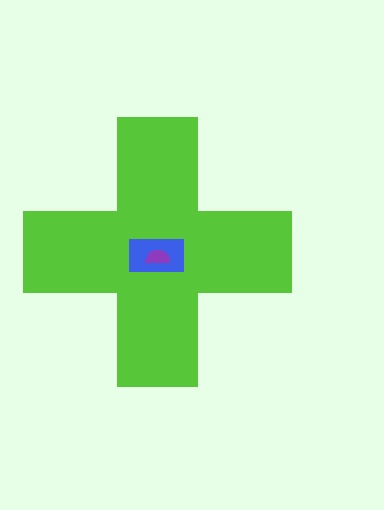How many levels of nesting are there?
3.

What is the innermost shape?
The purple semicircle.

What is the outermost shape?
The lime cross.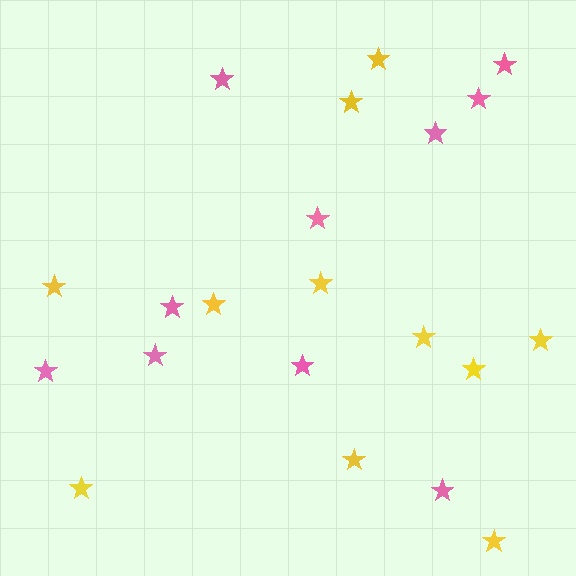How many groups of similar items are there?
There are 2 groups: one group of yellow stars (11) and one group of pink stars (10).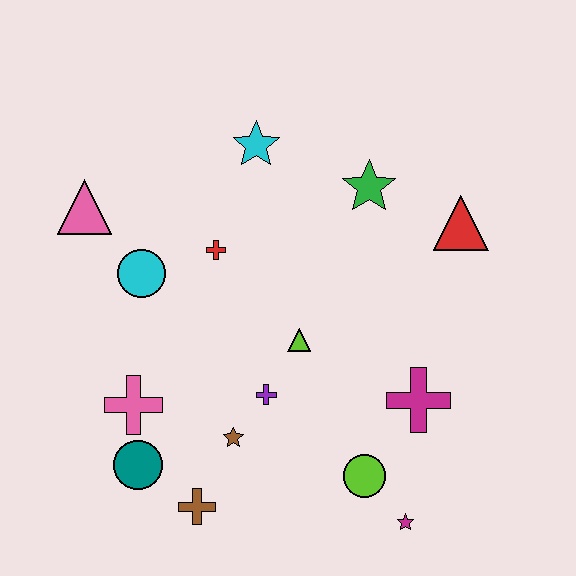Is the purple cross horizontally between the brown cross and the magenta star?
Yes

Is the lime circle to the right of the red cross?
Yes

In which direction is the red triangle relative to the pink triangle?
The red triangle is to the right of the pink triangle.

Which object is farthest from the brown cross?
The red triangle is farthest from the brown cross.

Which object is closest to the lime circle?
The magenta star is closest to the lime circle.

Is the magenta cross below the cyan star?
Yes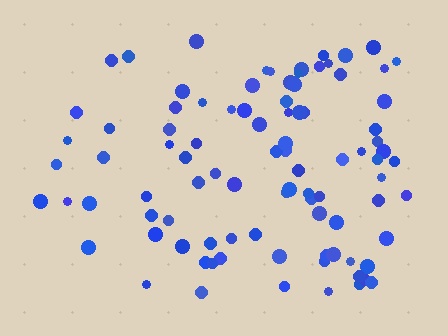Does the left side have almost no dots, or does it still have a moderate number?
Still a moderate number, just noticeably fewer than the right.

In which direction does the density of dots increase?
From left to right, with the right side densest.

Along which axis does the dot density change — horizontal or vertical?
Horizontal.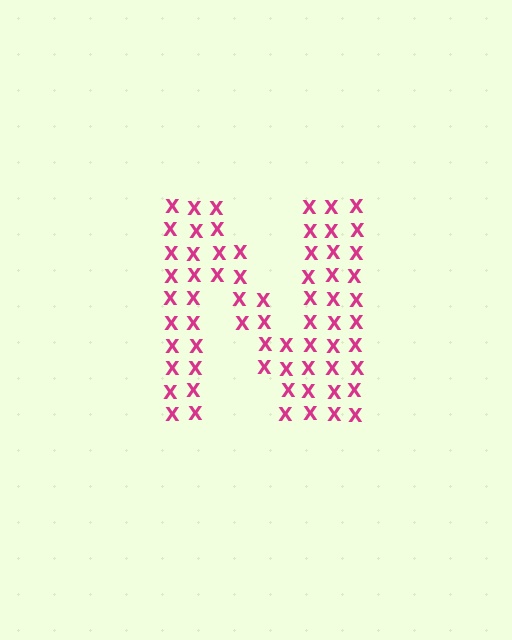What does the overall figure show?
The overall figure shows the letter N.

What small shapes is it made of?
It is made of small letter X's.